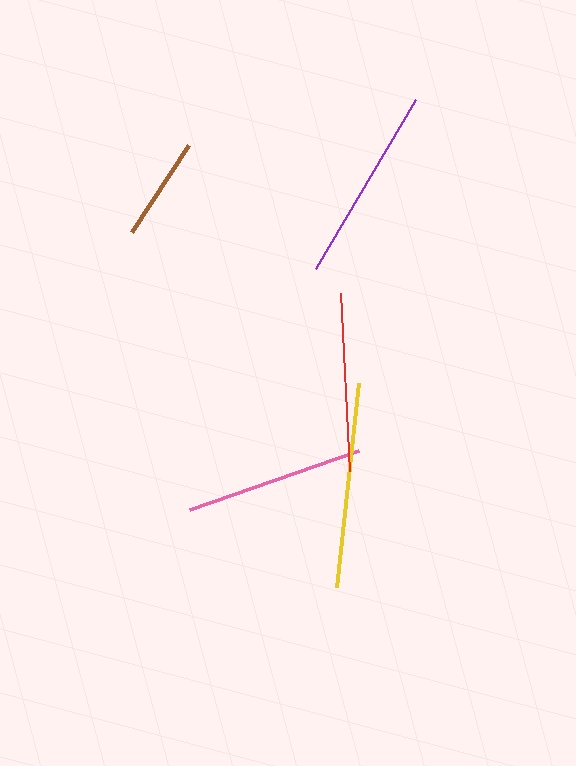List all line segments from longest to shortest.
From longest to shortest: yellow, purple, pink, red, brown.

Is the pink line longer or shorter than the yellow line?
The yellow line is longer than the pink line.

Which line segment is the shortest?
The brown line is the shortest at approximately 105 pixels.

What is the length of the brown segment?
The brown segment is approximately 105 pixels long.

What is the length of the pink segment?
The pink segment is approximately 180 pixels long.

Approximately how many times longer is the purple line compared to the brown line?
The purple line is approximately 1.9 times the length of the brown line.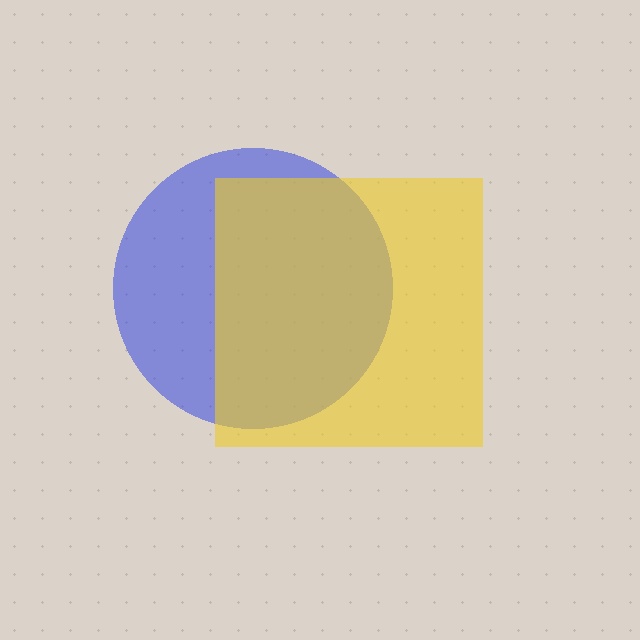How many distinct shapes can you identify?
There are 2 distinct shapes: a blue circle, a yellow square.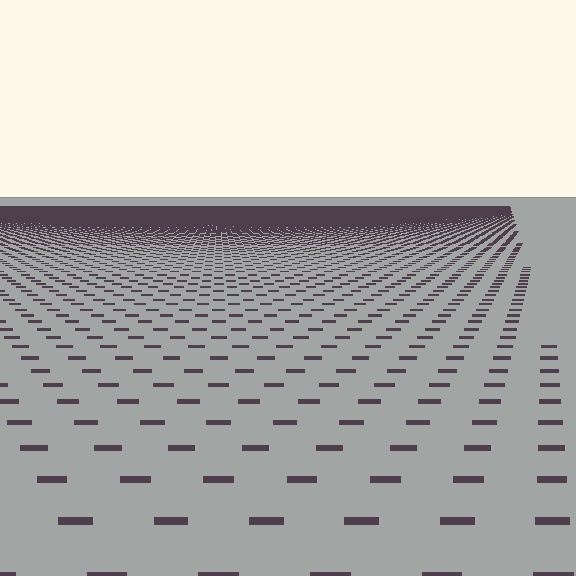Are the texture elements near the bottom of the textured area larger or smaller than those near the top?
Larger. Near the bottom, elements are closer to the viewer and appear at a bigger on-screen size.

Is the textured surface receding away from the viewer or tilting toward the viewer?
The surface is receding away from the viewer. Texture elements get smaller and denser toward the top.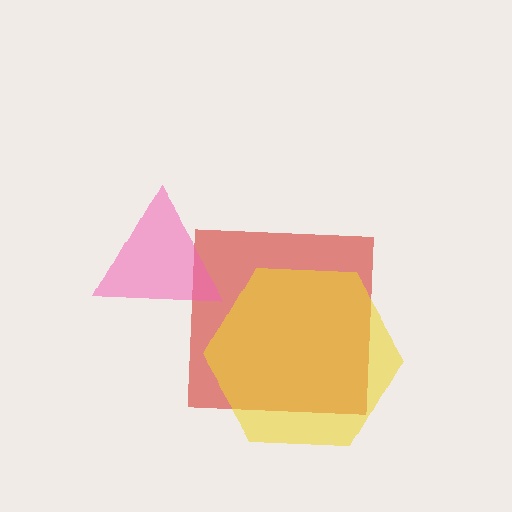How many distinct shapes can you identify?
There are 3 distinct shapes: a red square, a pink triangle, a yellow hexagon.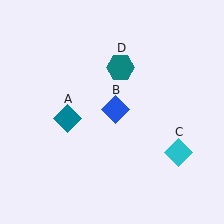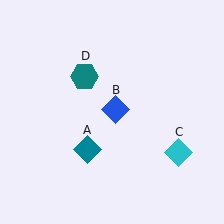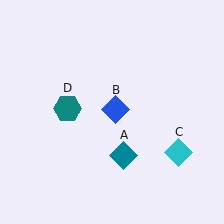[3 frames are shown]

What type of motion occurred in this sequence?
The teal diamond (object A), teal hexagon (object D) rotated counterclockwise around the center of the scene.